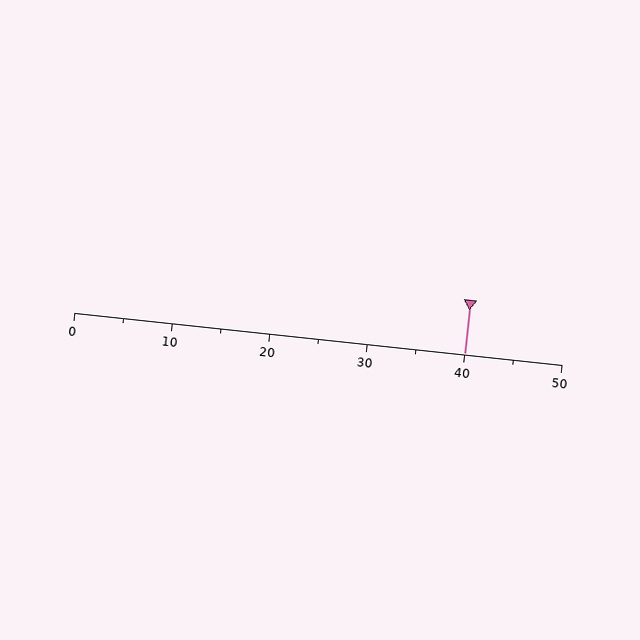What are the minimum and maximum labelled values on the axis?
The axis runs from 0 to 50.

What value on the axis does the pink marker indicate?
The marker indicates approximately 40.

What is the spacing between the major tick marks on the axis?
The major ticks are spaced 10 apart.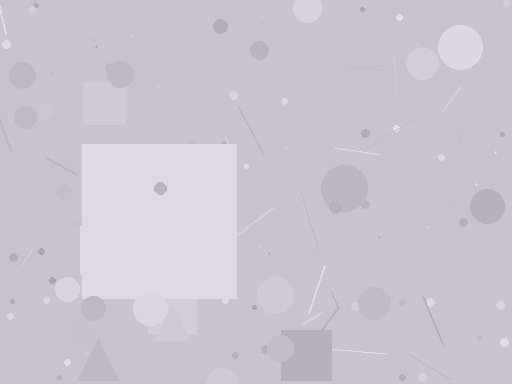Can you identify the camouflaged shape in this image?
The camouflaged shape is a square.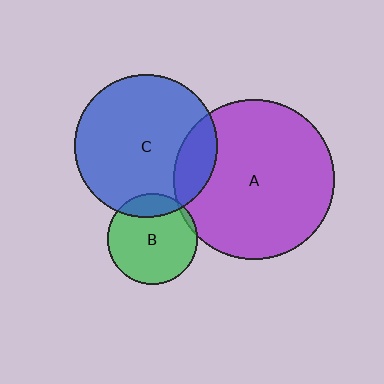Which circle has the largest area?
Circle A (purple).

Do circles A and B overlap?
Yes.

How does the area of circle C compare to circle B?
Approximately 2.5 times.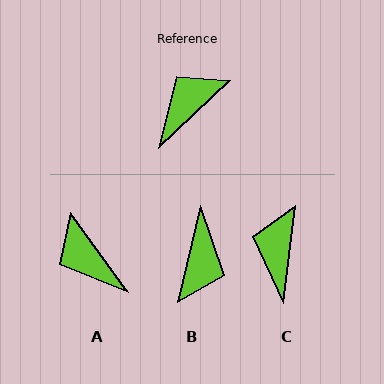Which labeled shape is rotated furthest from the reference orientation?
B, about 146 degrees away.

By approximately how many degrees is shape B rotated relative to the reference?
Approximately 146 degrees clockwise.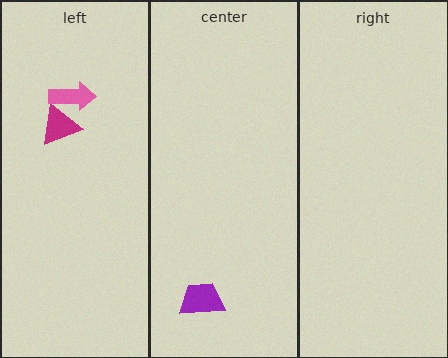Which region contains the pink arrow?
The left region.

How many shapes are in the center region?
1.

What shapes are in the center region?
The purple trapezoid.